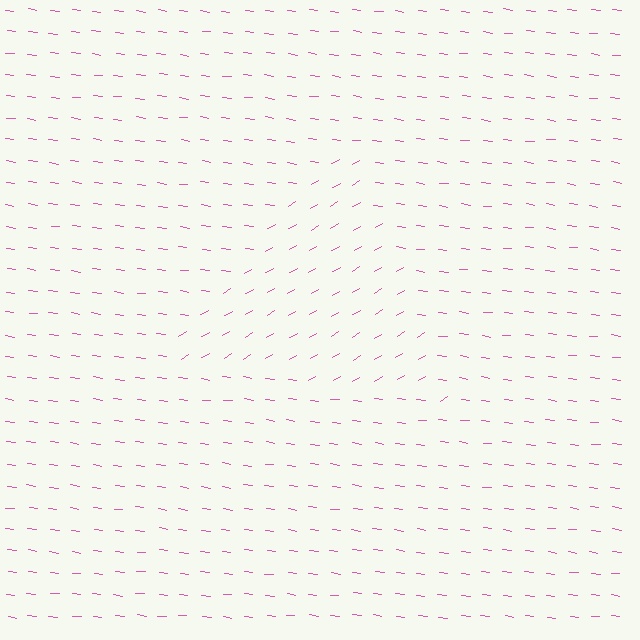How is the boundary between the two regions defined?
The boundary is defined purely by a change in line orientation (approximately 38 degrees difference). All lines are the same color and thickness.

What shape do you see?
I see a triangle.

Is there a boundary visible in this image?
Yes, there is a texture boundary formed by a change in line orientation.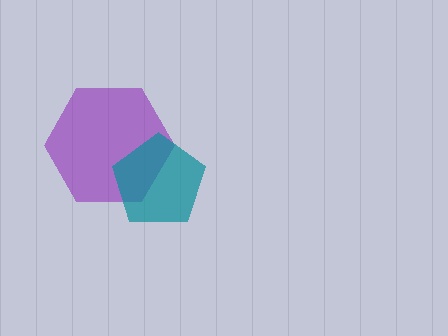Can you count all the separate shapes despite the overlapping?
Yes, there are 2 separate shapes.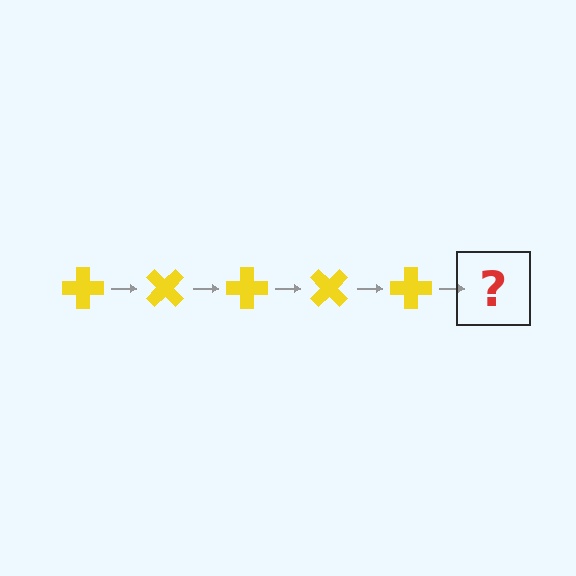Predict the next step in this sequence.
The next step is a yellow cross rotated 225 degrees.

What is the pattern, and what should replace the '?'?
The pattern is that the cross rotates 45 degrees each step. The '?' should be a yellow cross rotated 225 degrees.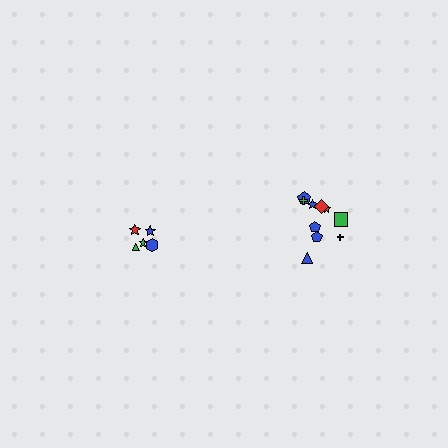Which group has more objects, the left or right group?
The right group.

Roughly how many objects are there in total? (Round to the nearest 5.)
Roughly 15 objects in total.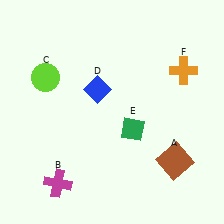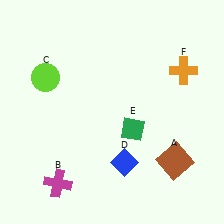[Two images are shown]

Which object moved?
The blue diamond (D) moved down.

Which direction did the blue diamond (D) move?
The blue diamond (D) moved down.